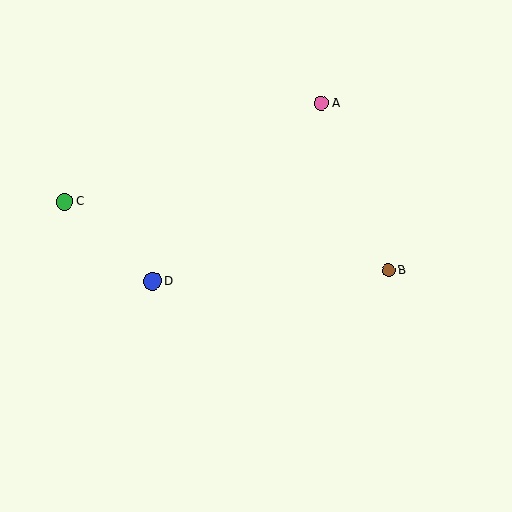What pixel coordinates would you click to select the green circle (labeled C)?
Click at (65, 202) to select the green circle C.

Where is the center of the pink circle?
The center of the pink circle is at (321, 103).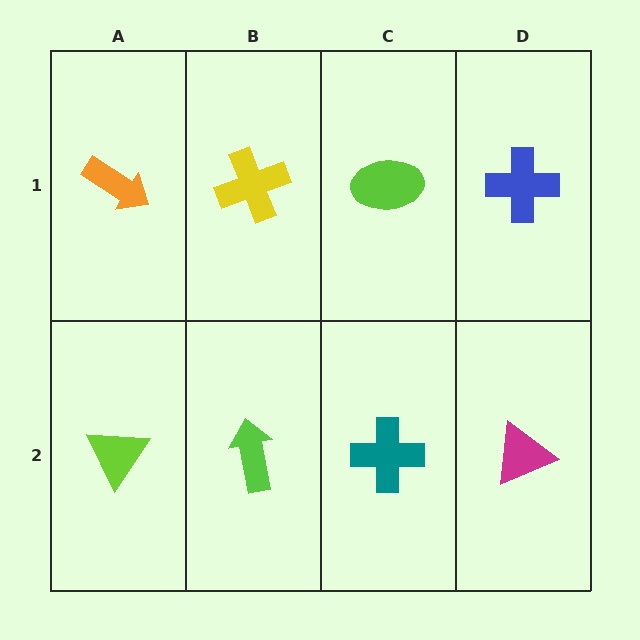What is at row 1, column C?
A lime ellipse.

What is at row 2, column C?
A teal cross.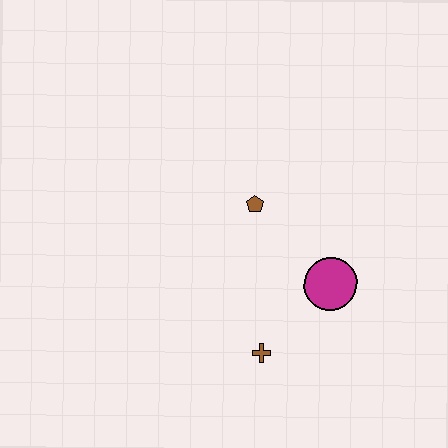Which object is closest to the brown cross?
The magenta circle is closest to the brown cross.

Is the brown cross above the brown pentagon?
No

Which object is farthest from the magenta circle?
The brown pentagon is farthest from the magenta circle.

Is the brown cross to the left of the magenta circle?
Yes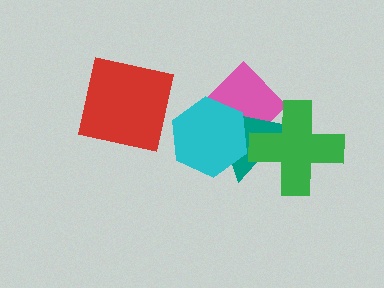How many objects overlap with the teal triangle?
3 objects overlap with the teal triangle.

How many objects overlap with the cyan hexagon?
2 objects overlap with the cyan hexagon.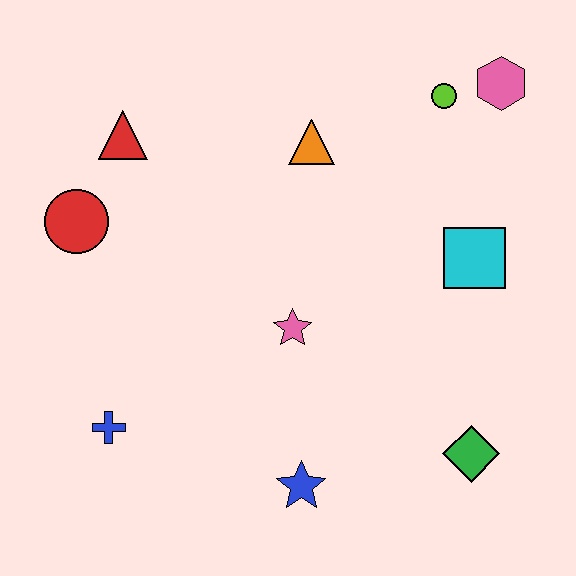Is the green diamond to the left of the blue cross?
No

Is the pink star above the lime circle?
No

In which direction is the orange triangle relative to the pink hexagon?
The orange triangle is to the left of the pink hexagon.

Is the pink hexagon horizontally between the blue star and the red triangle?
No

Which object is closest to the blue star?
The pink star is closest to the blue star.